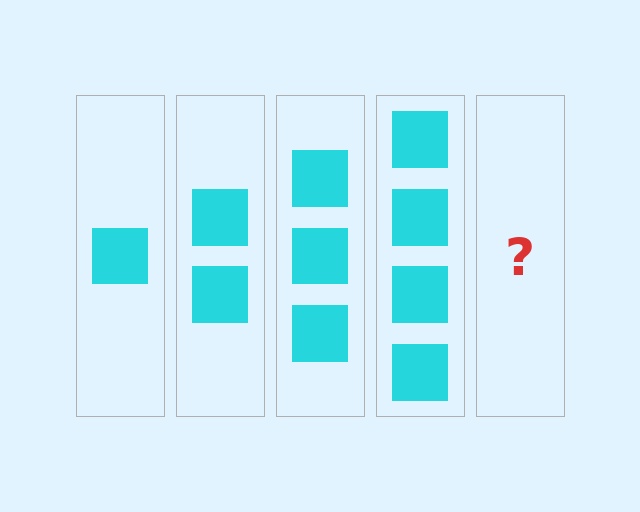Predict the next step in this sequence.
The next step is 5 squares.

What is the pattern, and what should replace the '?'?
The pattern is that each step adds one more square. The '?' should be 5 squares.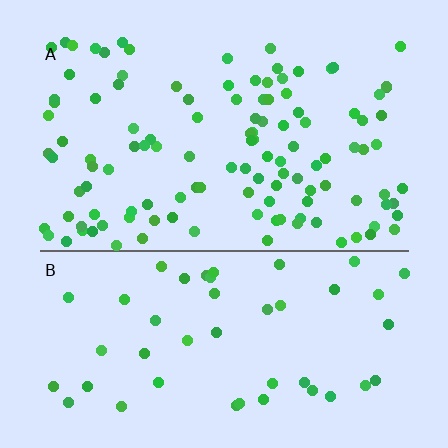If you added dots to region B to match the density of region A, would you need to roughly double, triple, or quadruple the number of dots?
Approximately double.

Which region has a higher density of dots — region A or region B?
A (the top).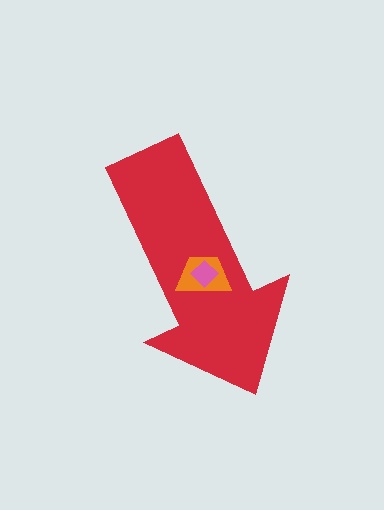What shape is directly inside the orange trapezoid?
The pink diamond.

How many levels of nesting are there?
3.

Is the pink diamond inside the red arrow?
Yes.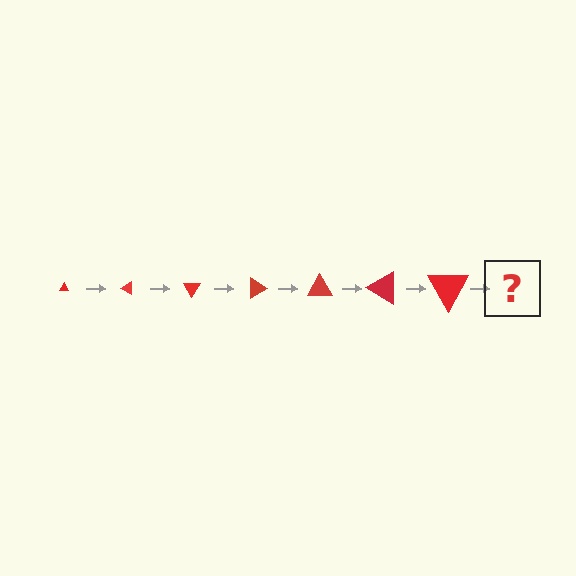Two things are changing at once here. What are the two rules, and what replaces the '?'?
The two rules are that the triangle grows larger each step and it rotates 30 degrees each step. The '?' should be a triangle, larger than the previous one and rotated 210 degrees from the start.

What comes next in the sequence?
The next element should be a triangle, larger than the previous one and rotated 210 degrees from the start.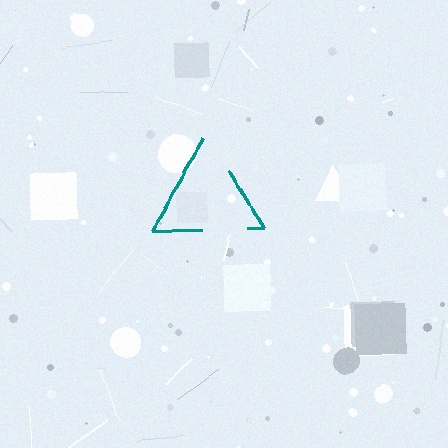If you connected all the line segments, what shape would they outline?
They would outline a triangle.